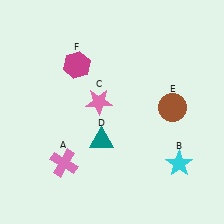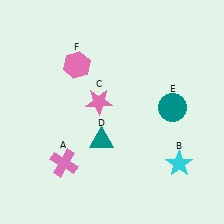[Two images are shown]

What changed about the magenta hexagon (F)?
In Image 1, F is magenta. In Image 2, it changed to pink.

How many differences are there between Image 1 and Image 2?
There are 2 differences between the two images.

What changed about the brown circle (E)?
In Image 1, E is brown. In Image 2, it changed to teal.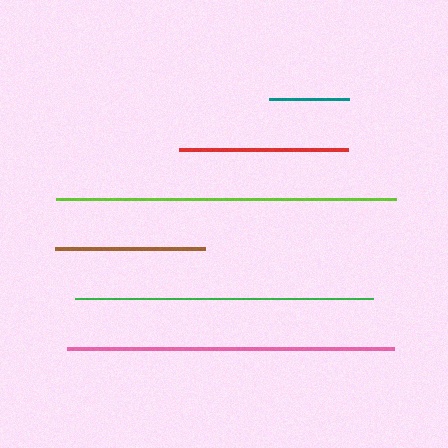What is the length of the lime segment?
The lime segment is approximately 341 pixels long.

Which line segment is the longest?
The lime line is the longest at approximately 341 pixels.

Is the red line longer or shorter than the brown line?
The red line is longer than the brown line.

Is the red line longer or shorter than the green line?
The green line is longer than the red line.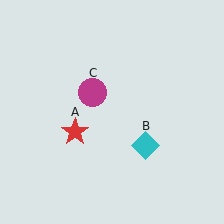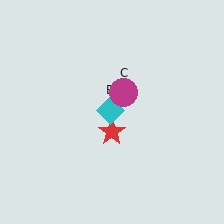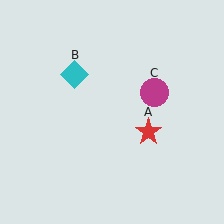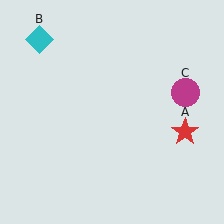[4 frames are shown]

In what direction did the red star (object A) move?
The red star (object A) moved right.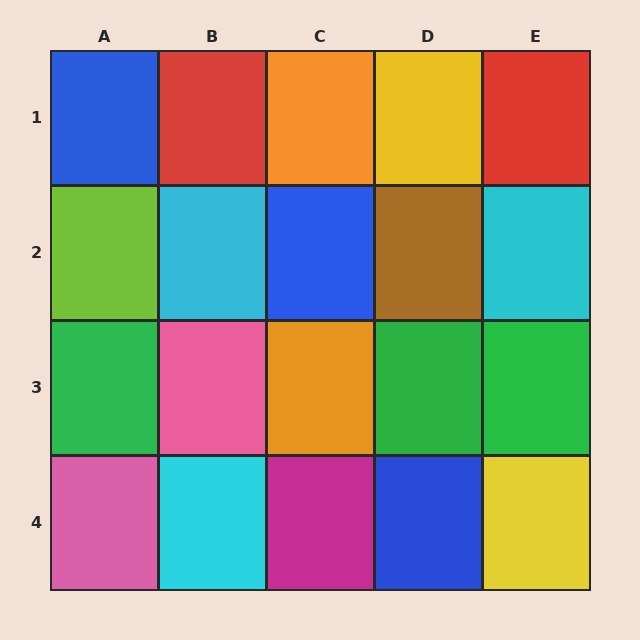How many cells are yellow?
2 cells are yellow.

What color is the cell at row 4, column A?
Pink.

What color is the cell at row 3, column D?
Green.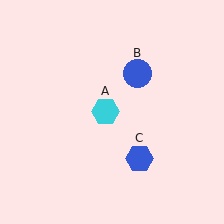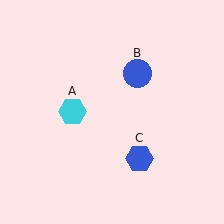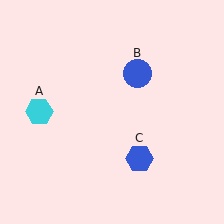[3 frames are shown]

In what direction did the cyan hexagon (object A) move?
The cyan hexagon (object A) moved left.